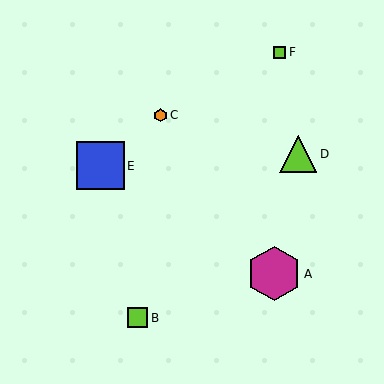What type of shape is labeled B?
Shape B is a lime square.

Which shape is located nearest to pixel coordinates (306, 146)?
The lime triangle (labeled D) at (298, 154) is nearest to that location.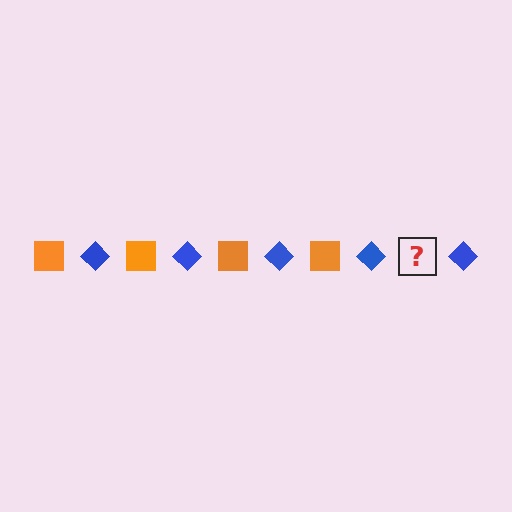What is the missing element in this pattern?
The missing element is an orange square.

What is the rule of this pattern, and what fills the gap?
The rule is that the pattern alternates between orange square and blue diamond. The gap should be filled with an orange square.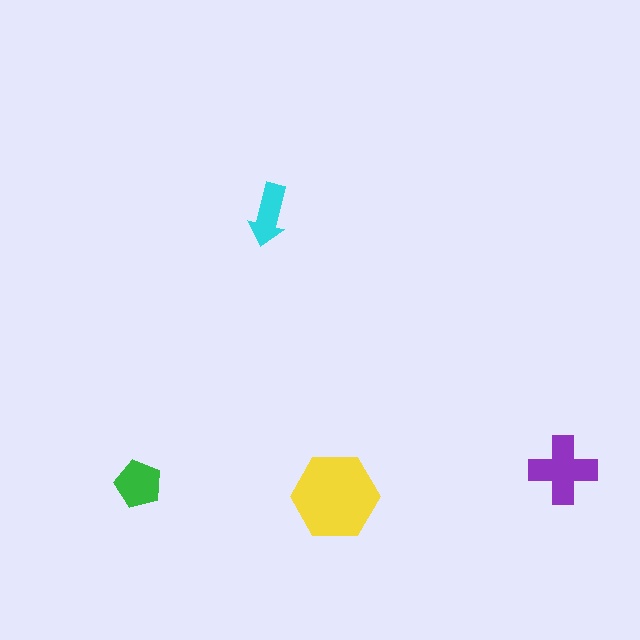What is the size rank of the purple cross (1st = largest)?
2nd.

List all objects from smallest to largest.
The cyan arrow, the green pentagon, the purple cross, the yellow hexagon.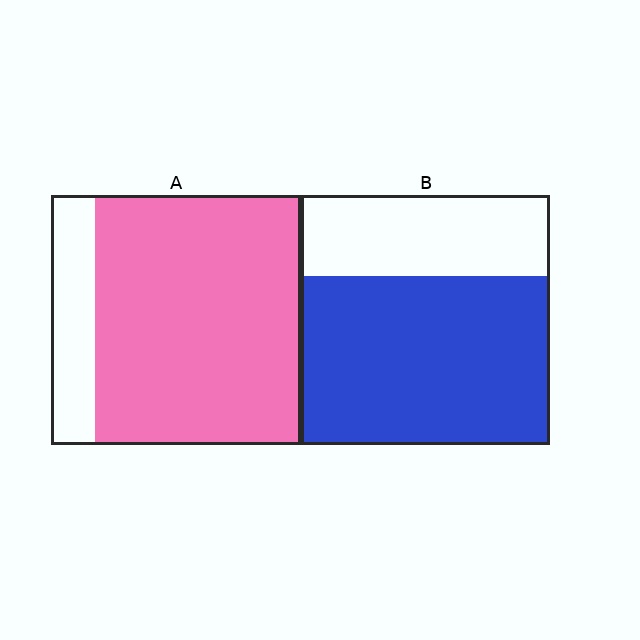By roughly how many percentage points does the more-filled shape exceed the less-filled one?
By roughly 15 percentage points (A over B).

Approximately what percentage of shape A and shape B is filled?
A is approximately 80% and B is approximately 70%.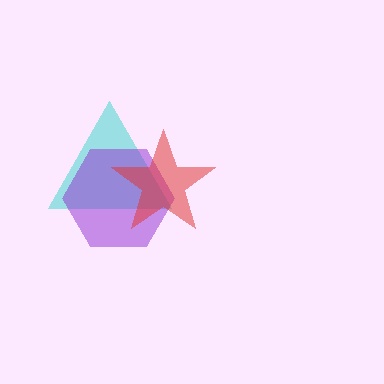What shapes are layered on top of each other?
The layered shapes are: a cyan triangle, a purple hexagon, a red star.